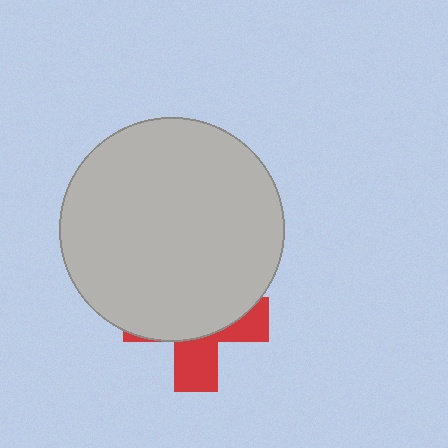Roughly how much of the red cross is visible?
A small part of it is visible (roughly 35%).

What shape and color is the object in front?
The object in front is a light gray circle.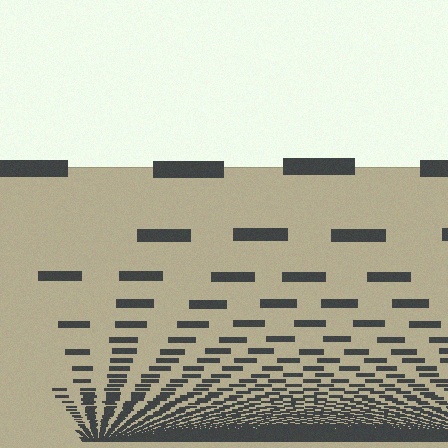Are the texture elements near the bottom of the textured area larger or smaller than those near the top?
Smaller. The gradient is inverted — elements near the bottom are smaller and denser.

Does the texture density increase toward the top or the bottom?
Density increases toward the bottom.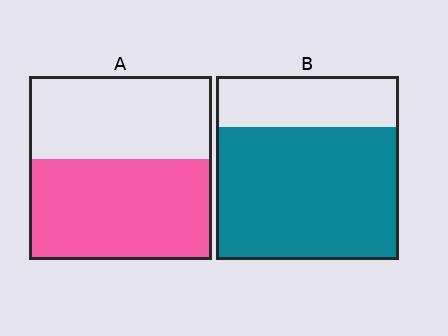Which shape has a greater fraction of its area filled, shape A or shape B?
Shape B.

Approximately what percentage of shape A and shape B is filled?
A is approximately 55% and B is approximately 70%.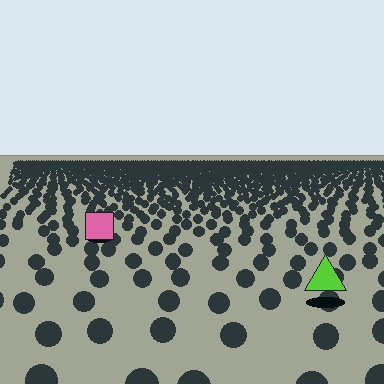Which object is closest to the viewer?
The lime triangle is closest. The texture marks near it are larger and more spread out.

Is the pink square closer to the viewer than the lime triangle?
No. The lime triangle is closer — you can tell from the texture gradient: the ground texture is coarser near it.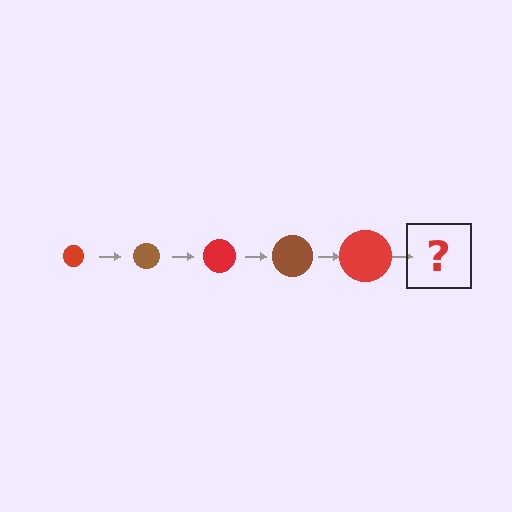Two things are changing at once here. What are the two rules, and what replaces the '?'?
The two rules are that the circle grows larger each step and the color cycles through red and brown. The '?' should be a brown circle, larger than the previous one.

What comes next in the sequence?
The next element should be a brown circle, larger than the previous one.